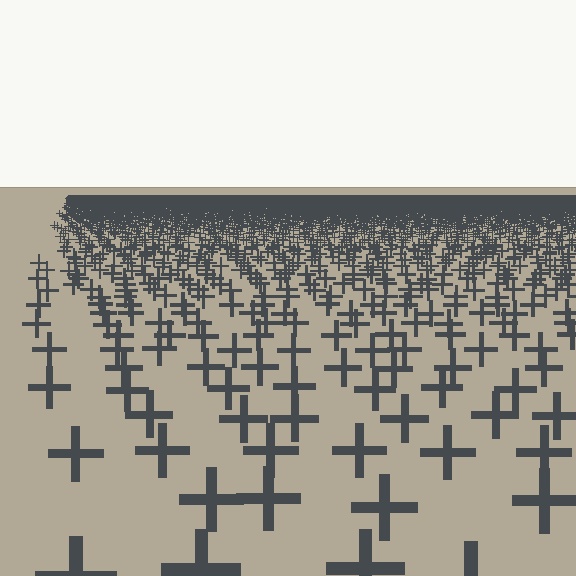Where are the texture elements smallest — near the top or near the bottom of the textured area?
Near the top.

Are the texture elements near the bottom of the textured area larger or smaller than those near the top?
Larger. Near the bottom, elements are closer to the viewer and appear at a bigger on-screen size.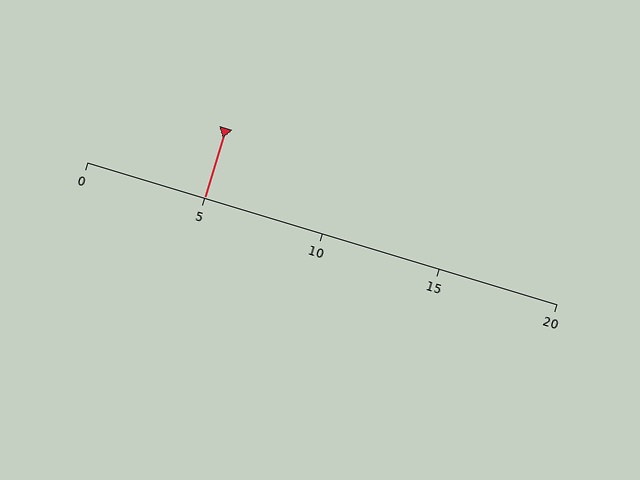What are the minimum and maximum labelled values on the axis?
The axis runs from 0 to 20.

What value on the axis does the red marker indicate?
The marker indicates approximately 5.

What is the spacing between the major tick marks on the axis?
The major ticks are spaced 5 apart.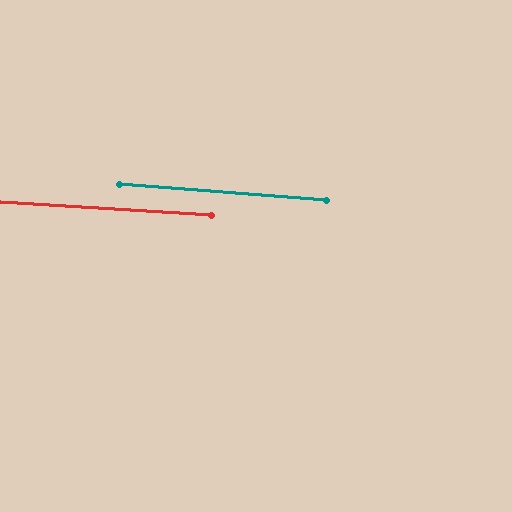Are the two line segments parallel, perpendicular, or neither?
Parallel — their directions differ by only 1.0°.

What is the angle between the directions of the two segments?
Approximately 1 degree.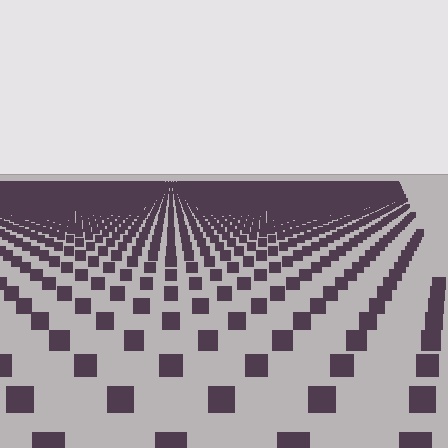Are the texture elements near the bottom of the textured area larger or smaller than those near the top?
Larger. Near the bottom, elements are closer to the viewer and appear at a bigger on-screen size.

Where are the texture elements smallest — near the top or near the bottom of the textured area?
Near the top.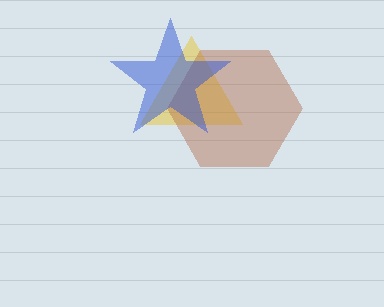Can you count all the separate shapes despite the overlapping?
Yes, there are 3 separate shapes.